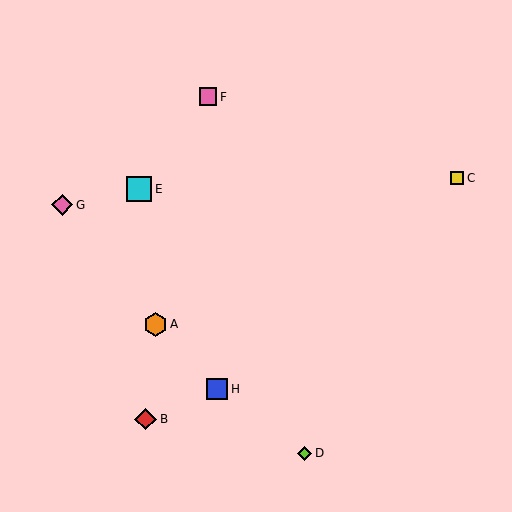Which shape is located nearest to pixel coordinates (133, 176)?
The cyan square (labeled E) at (139, 189) is nearest to that location.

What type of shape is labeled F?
Shape F is a pink square.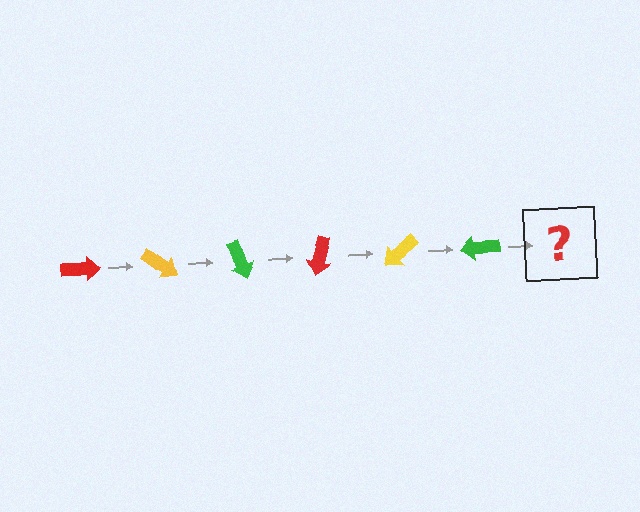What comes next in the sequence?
The next element should be a red arrow, rotated 210 degrees from the start.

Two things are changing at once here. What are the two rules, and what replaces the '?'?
The two rules are that it rotates 35 degrees each step and the color cycles through red, yellow, and green. The '?' should be a red arrow, rotated 210 degrees from the start.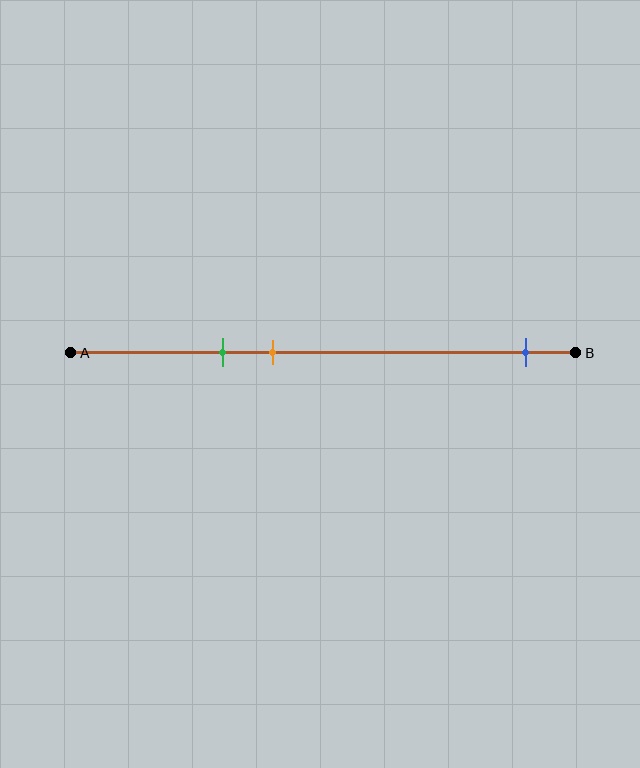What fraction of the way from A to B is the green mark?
The green mark is approximately 30% (0.3) of the way from A to B.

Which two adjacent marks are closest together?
The green and orange marks are the closest adjacent pair.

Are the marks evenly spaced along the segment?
No, the marks are not evenly spaced.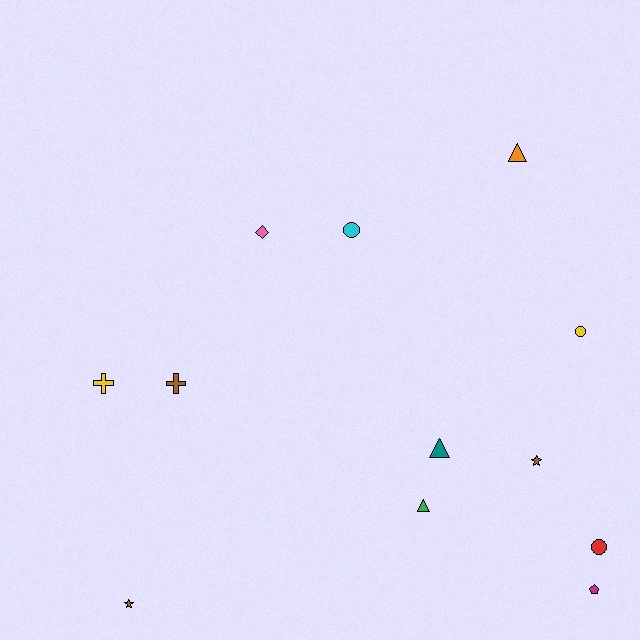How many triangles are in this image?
There are 3 triangles.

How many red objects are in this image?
There is 1 red object.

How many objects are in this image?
There are 12 objects.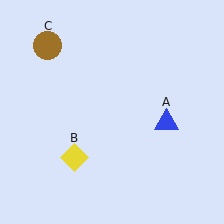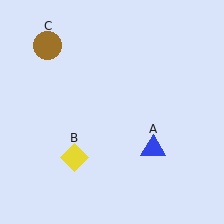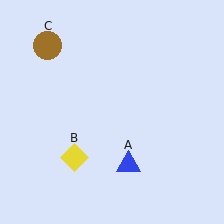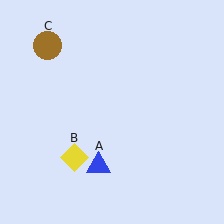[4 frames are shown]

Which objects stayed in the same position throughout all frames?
Yellow diamond (object B) and brown circle (object C) remained stationary.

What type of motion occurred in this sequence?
The blue triangle (object A) rotated clockwise around the center of the scene.